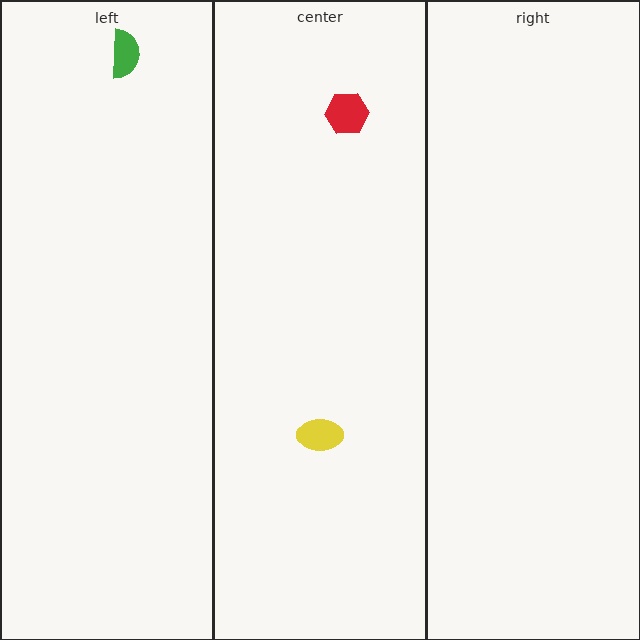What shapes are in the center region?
The yellow ellipse, the red hexagon.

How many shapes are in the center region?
2.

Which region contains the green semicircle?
The left region.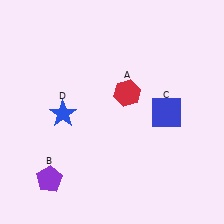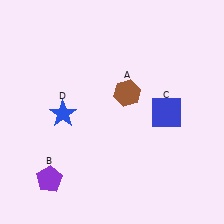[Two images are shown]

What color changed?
The hexagon (A) changed from red in Image 1 to brown in Image 2.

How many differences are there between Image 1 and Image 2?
There is 1 difference between the two images.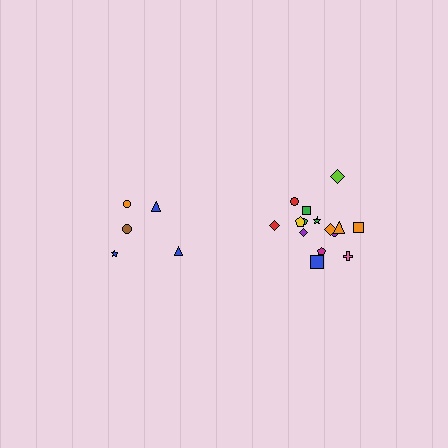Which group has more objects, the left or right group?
The right group.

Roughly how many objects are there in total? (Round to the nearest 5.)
Roughly 20 objects in total.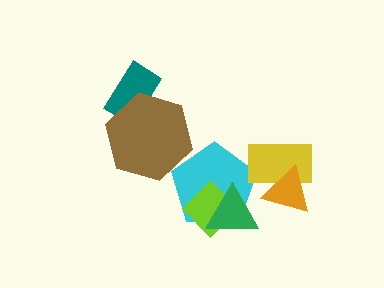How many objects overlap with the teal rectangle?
1 object overlaps with the teal rectangle.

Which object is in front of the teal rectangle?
The brown hexagon is in front of the teal rectangle.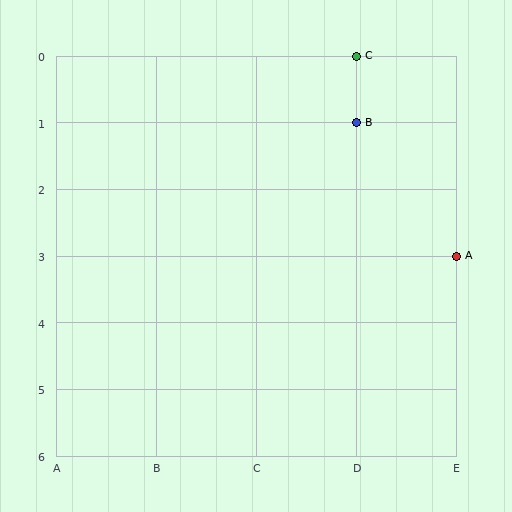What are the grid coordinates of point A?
Point A is at grid coordinates (E, 3).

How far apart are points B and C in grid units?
Points B and C are 1 row apart.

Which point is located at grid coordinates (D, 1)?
Point B is at (D, 1).